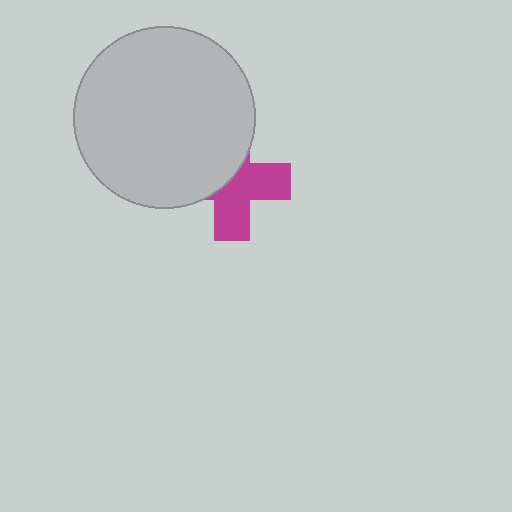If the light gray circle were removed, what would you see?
You would see the complete magenta cross.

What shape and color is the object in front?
The object in front is a light gray circle.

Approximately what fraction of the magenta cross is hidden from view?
Roughly 47% of the magenta cross is hidden behind the light gray circle.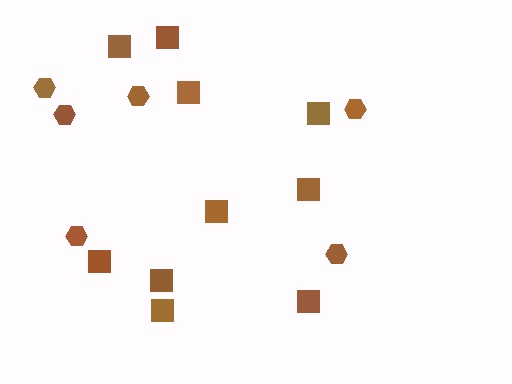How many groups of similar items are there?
There are 2 groups: one group of hexagons (6) and one group of squares (10).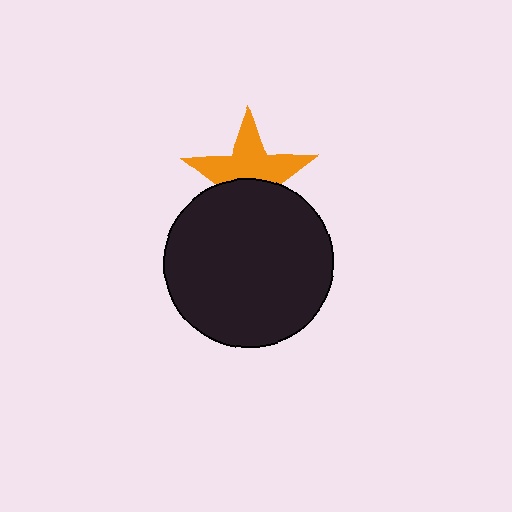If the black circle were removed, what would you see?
You would see the complete orange star.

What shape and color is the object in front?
The object in front is a black circle.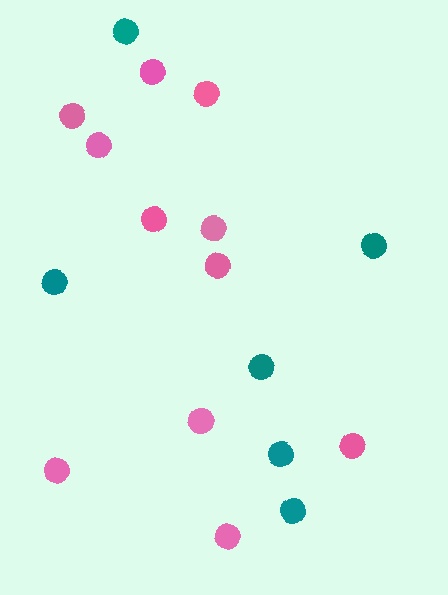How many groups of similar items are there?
There are 2 groups: one group of pink circles (11) and one group of teal circles (6).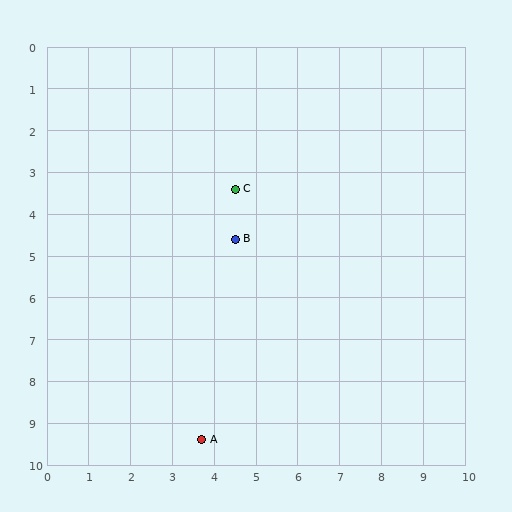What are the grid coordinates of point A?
Point A is at approximately (3.7, 9.4).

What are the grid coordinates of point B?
Point B is at approximately (4.5, 4.6).